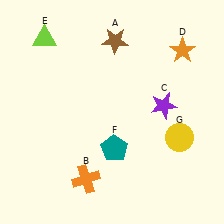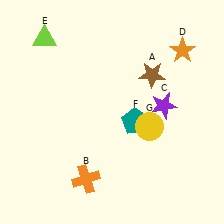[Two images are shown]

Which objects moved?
The objects that moved are: the brown star (A), the teal pentagon (F), the yellow circle (G).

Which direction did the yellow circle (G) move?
The yellow circle (G) moved left.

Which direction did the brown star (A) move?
The brown star (A) moved right.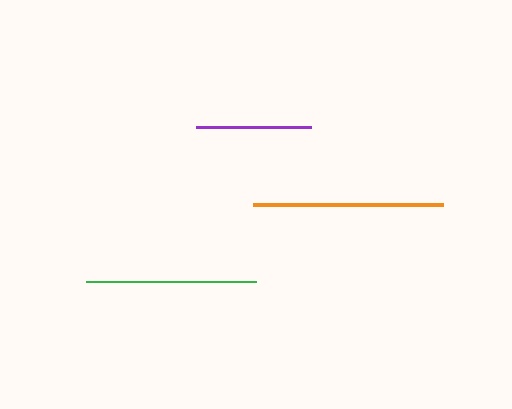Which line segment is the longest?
The orange line is the longest at approximately 190 pixels.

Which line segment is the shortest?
The purple line is the shortest at approximately 115 pixels.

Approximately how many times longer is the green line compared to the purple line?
The green line is approximately 1.5 times the length of the purple line.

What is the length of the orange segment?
The orange segment is approximately 190 pixels long.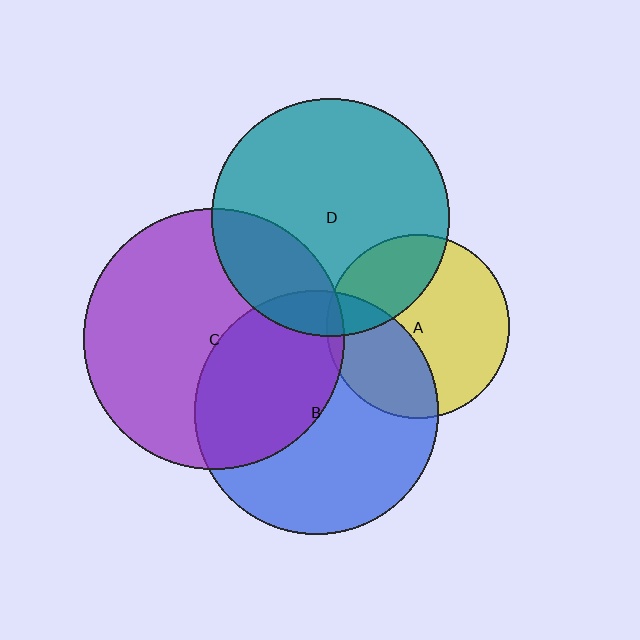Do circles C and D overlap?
Yes.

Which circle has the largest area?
Circle C (purple).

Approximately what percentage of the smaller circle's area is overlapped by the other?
Approximately 25%.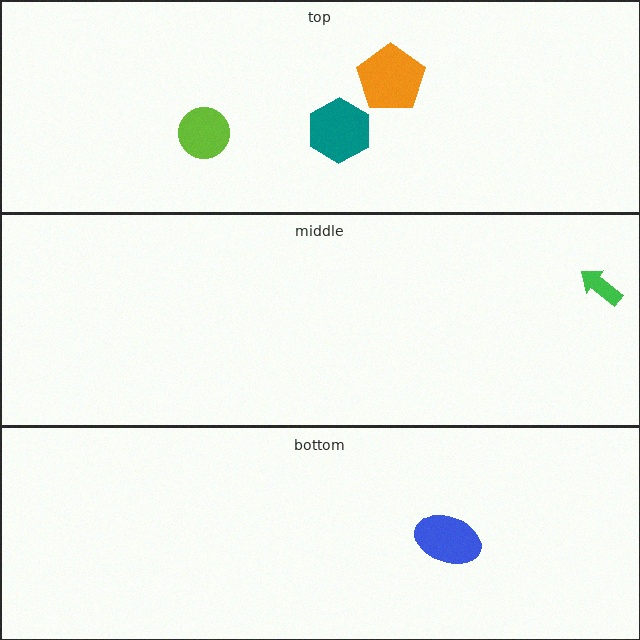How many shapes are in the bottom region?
1.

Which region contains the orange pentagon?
The top region.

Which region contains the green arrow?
The middle region.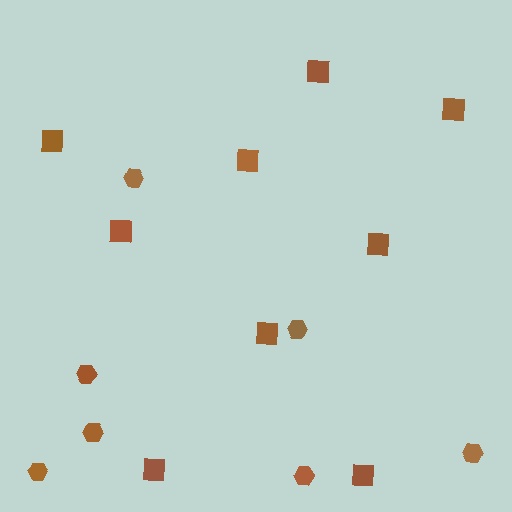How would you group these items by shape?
There are 2 groups: one group of squares (9) and one group of hexagons (7).